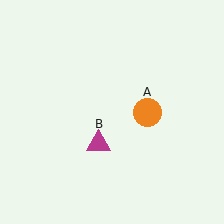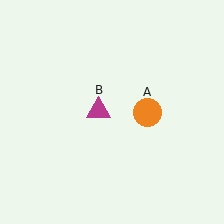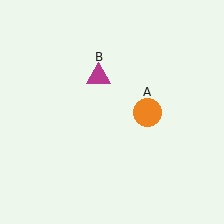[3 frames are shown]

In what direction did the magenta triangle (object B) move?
The magenta triangle (object B) moved up.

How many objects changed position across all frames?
1 object changed position: magenta triangle (object B).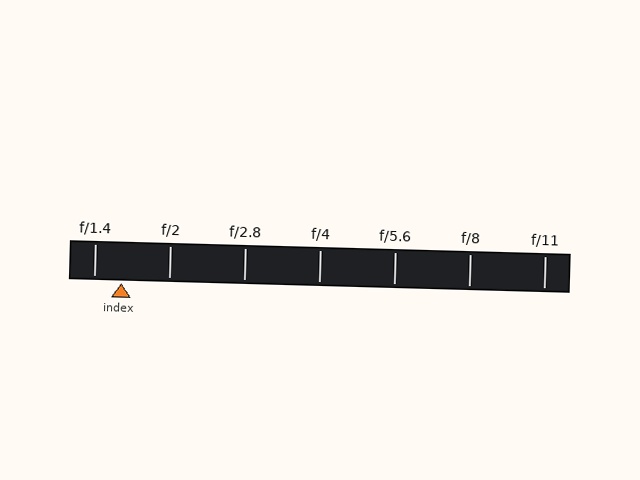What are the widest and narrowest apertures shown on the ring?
The widest aperture shown is f/1.4 and the narrowest is f/11.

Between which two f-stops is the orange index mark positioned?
The index mark is between f/1.4 and f/2.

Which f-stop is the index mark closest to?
The index mark is closest to f/1.4.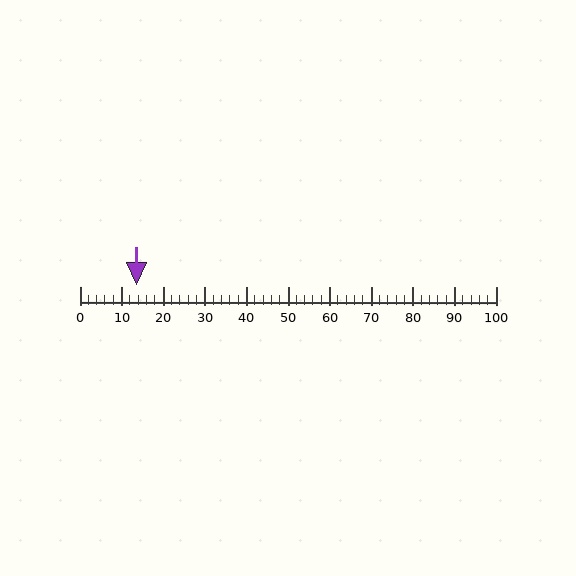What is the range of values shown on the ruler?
The ruler shows values from 0 to 100.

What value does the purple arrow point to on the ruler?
The purple arrow points to approximately 14.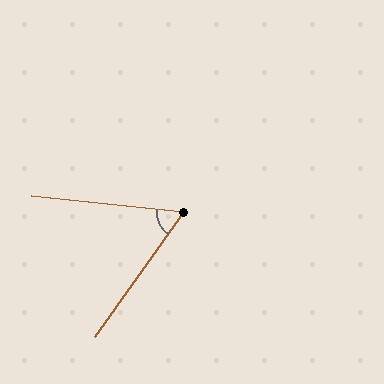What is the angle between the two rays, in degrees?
Approximately 60 degrees.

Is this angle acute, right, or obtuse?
It is acute.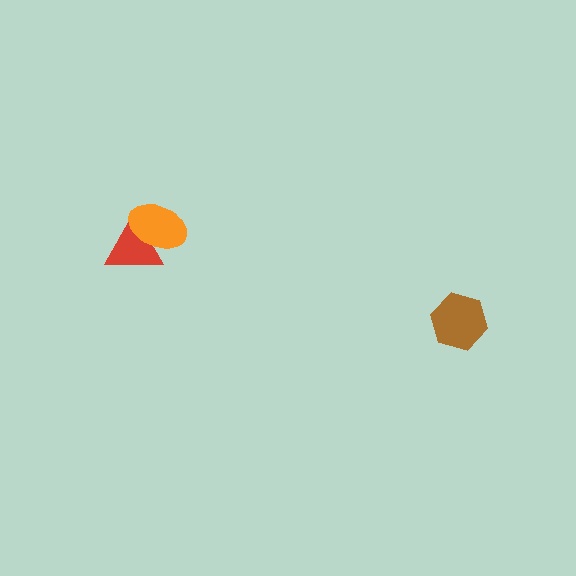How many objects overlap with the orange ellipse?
1 object overlaps with the orange ellipse.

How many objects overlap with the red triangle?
1 object overlaps with the red triangle.